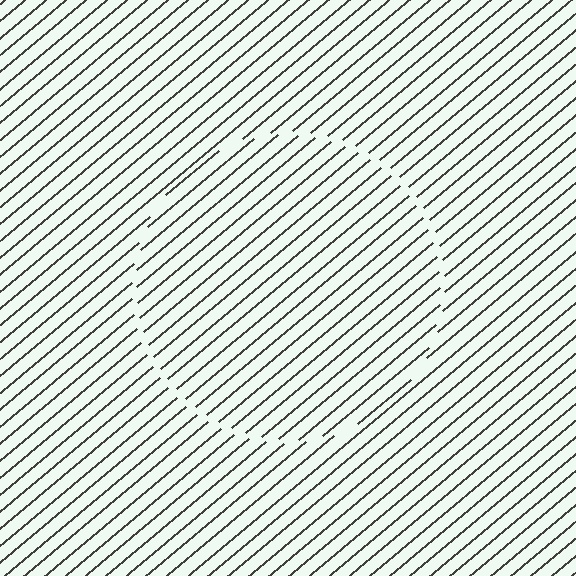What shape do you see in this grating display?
An illusory circle. The interior of the shape contains the same grating, shifted by half a period — the contour is defined by the phase discontinuity where line-ends from the inner and outer gratings abut.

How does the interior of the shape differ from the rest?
The interior of the shape contains the same grating, shifted by half a period — the contour is defined by the phase discontinuity where line-ends from the inner and outer gratings abut.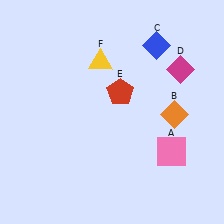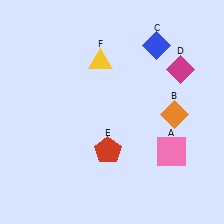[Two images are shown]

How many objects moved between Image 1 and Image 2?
1 object moved between the two images.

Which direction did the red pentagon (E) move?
The red pentagon (E) moved down.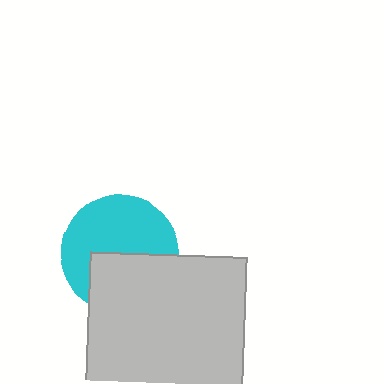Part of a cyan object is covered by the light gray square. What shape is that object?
It is a circle.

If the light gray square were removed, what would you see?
You would see the complete cyan circle.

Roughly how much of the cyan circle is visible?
About half of it is visible (roughly 59%).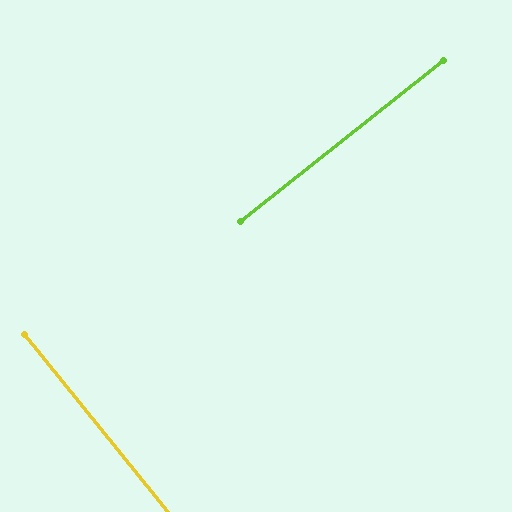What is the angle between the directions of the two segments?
Approximately 89 degrees.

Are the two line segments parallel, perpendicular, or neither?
Perpendicular — they meet at approximately 89°.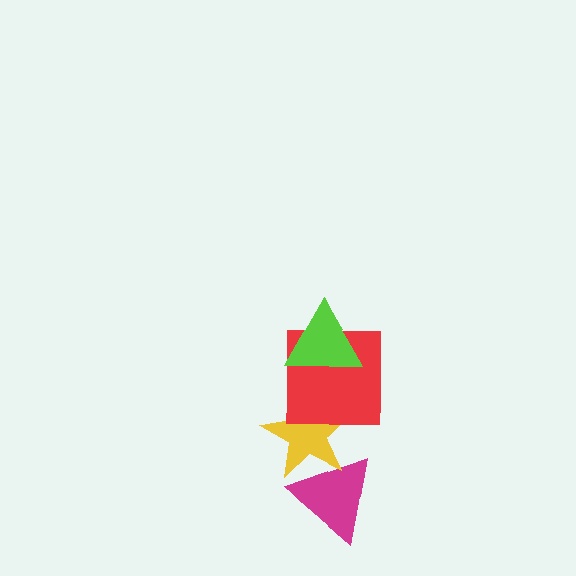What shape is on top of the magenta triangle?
The yellow star is on top of the magenta triangle.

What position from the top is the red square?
The red square is 2nd from the top.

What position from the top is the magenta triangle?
The magenta triangle is 4th from the top.